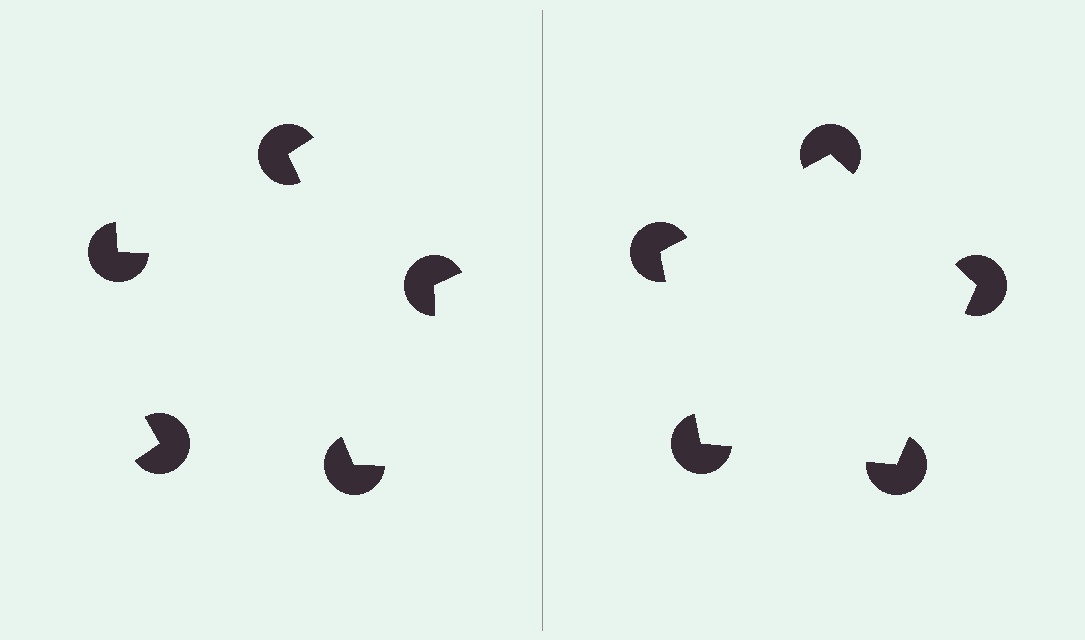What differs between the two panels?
The pac-man discs are positioned identically on both sides; only the wedge orientations differ. On the right they align to a pentagon; on the left they are misaligned.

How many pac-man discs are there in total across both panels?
10 — 5 on each side.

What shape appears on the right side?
An illusory pentagon.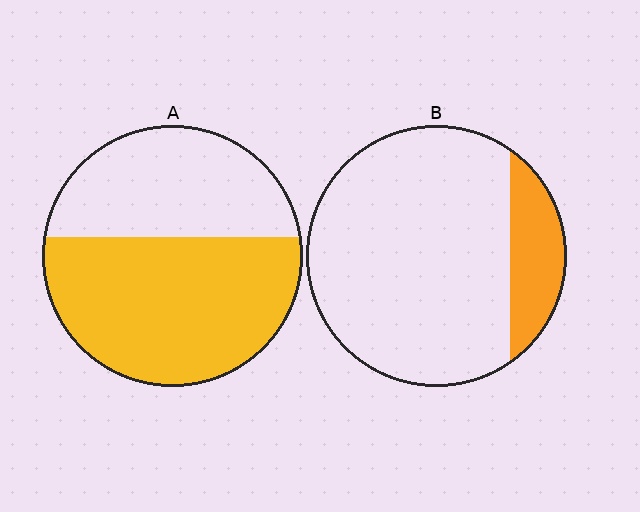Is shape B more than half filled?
No.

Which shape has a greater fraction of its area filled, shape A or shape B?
Shape A.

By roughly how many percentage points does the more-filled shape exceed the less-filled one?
By roughly 45 percentage points (A over B).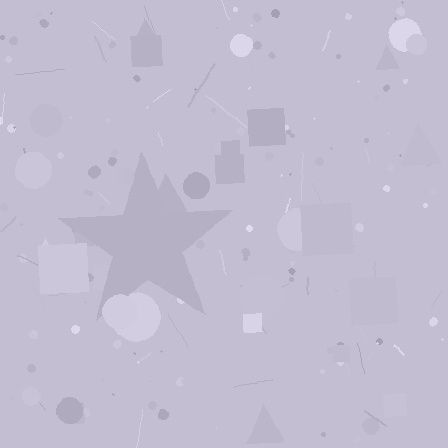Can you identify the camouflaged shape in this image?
The camouflaged shape is a star.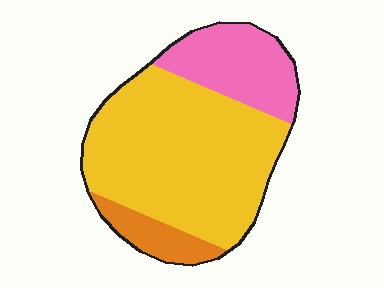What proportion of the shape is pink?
Pink covers around 25% of the shape.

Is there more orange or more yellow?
Yellow.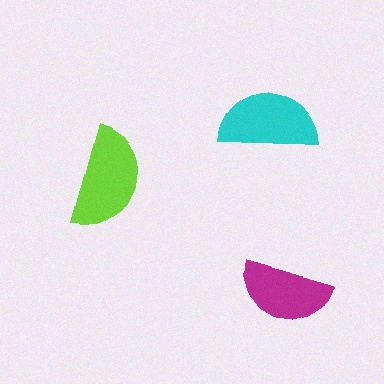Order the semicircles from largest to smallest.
the lime one, the cyan one, the magenta one.